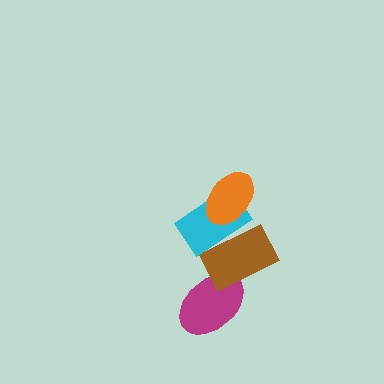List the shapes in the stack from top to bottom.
From top to bottom: the orange ellipse, the cyan rectangle, the brown rectangle, the magenta ellipse.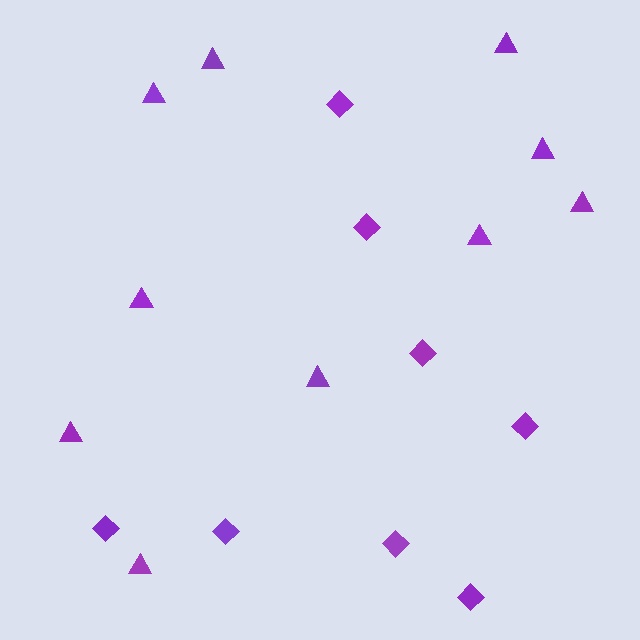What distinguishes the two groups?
There are 2 groups: one group of triangles (10) and one group of diamonds (8).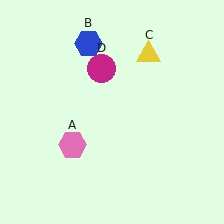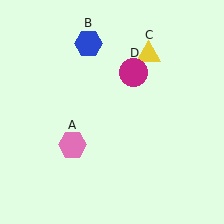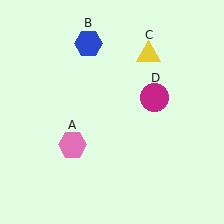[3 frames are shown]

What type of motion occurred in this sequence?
The magenta circle (object D) rotated clockwise around the center of the scene.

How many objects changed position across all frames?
1 object changed position: magenta circle (object D).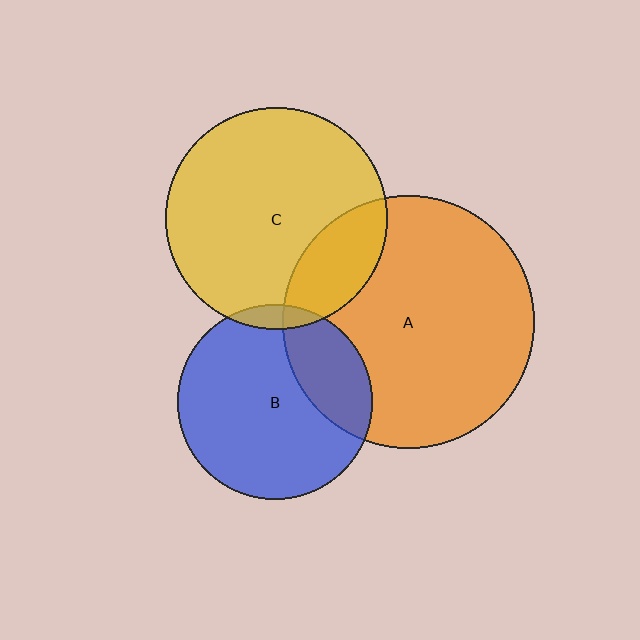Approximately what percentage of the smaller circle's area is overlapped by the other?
Approximately 25%.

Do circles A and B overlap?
Yes.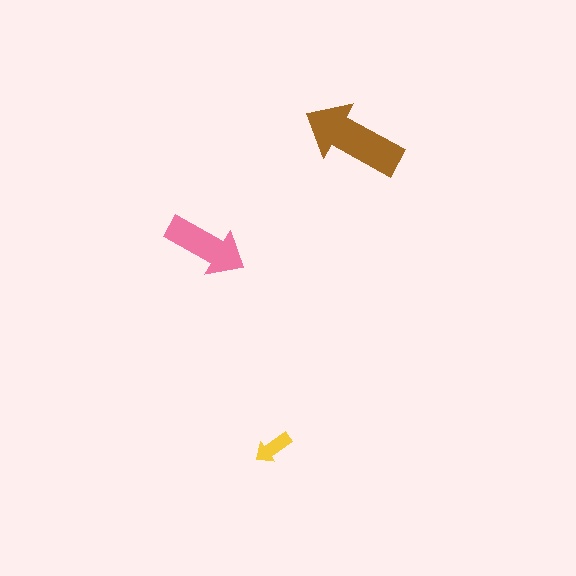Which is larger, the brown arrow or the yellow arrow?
The brown one.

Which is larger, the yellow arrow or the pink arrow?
The pink one.